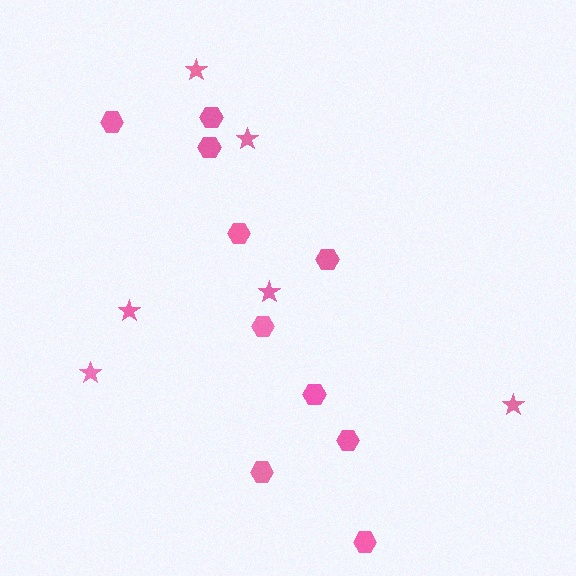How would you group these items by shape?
There are 2 groups: one group of hexagons (10) and one group of stars (6).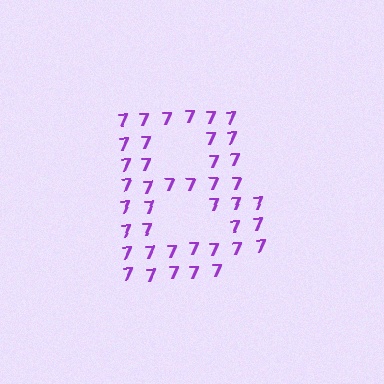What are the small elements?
The small elements are digit 7's.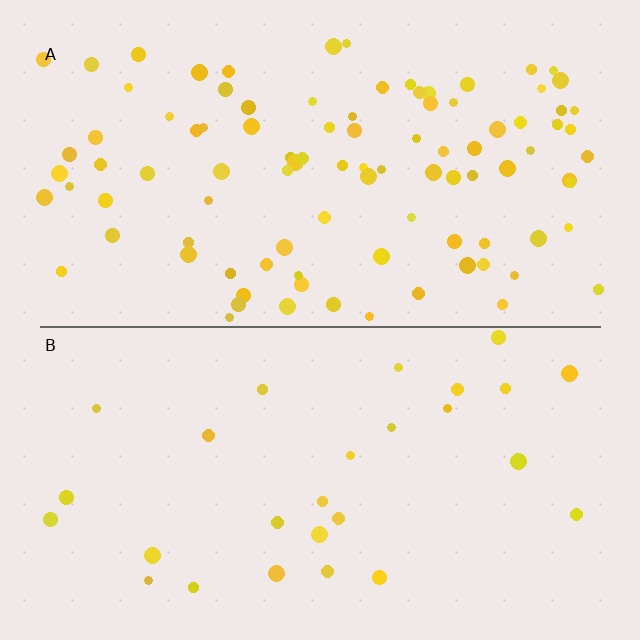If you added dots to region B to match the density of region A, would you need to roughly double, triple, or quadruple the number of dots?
Approximately quadruple.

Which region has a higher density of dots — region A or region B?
A (the top).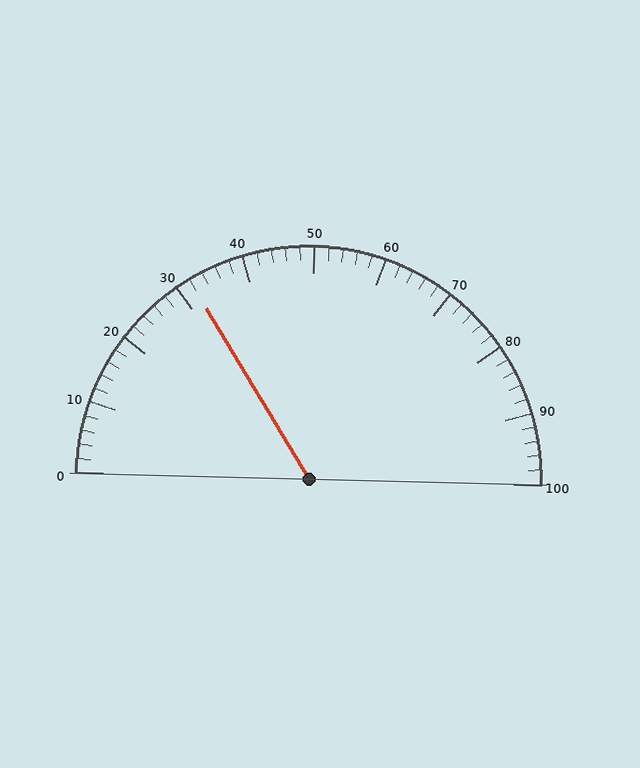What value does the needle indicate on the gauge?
The needle indicates approximately 32.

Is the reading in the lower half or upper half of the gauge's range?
The reading is in the lower half of the range (0 to 100).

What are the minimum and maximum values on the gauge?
The gauge ranges from 0 to 100.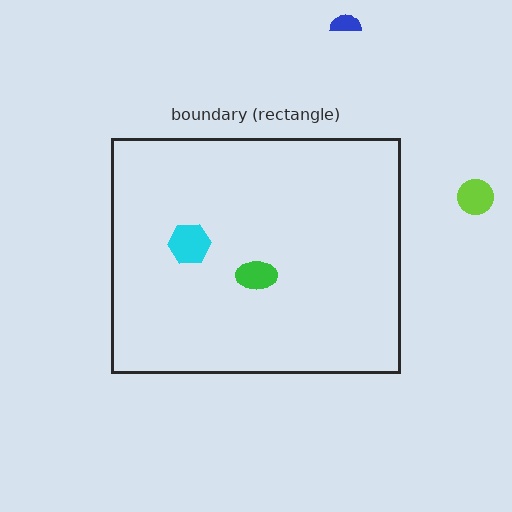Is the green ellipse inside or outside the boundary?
Inside.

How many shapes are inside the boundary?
2 inside, 2 outside.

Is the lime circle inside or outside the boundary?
Outside.